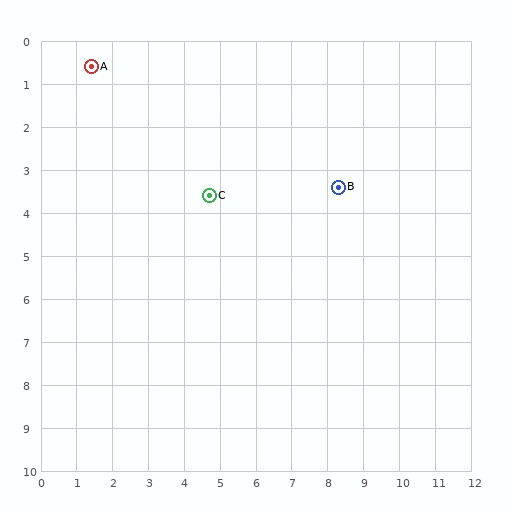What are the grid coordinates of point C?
Point C is at approximately (4.7, 3.6).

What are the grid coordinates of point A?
Point A is at approximately (1.4, 0.6).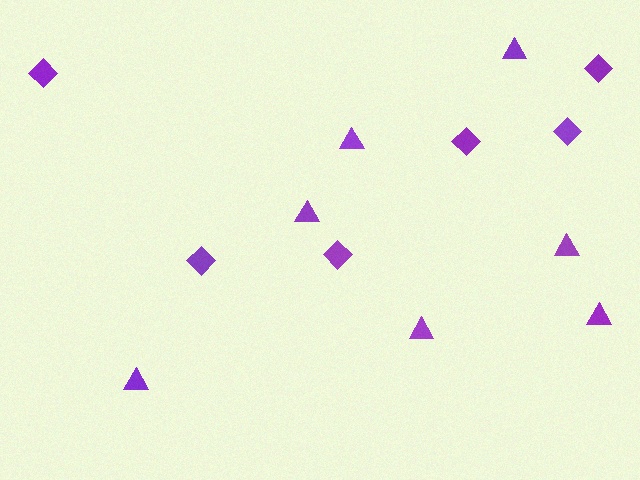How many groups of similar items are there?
There are 2 groups: one group of triangles (7) and one group of diamonds (6).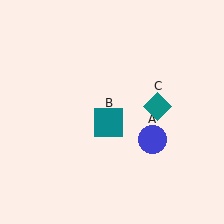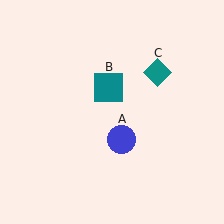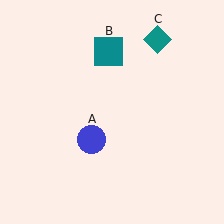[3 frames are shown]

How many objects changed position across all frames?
3 objects changed position: blue circle (object A), teal square (object B), teal diamond (object C).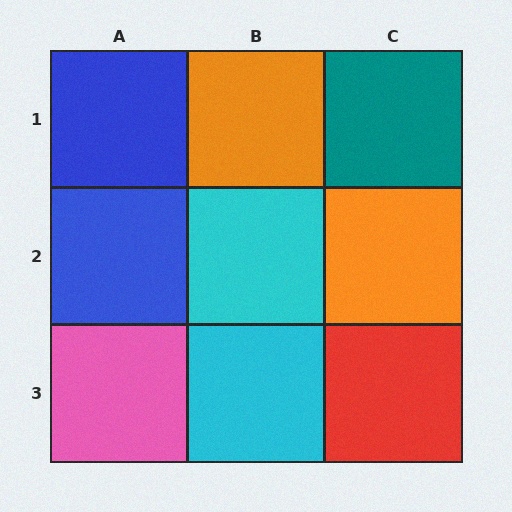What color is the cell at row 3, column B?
Cyan.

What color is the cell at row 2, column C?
Orange.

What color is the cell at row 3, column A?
Pink.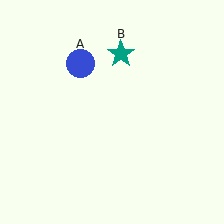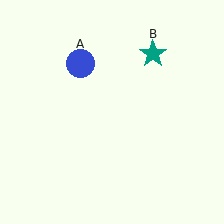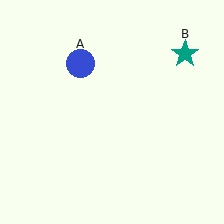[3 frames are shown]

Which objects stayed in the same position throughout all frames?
Blue circle (object A) remained stationary.